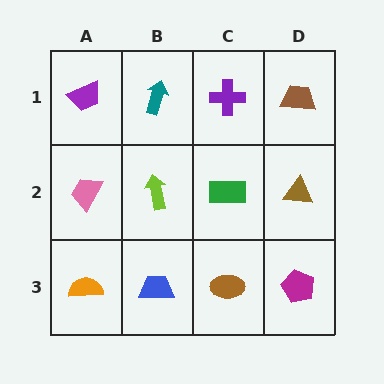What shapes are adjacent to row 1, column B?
A lime arrow (row 2, column B), a purple trapezoid (row 1, column A), a purple cross (row 1, column C).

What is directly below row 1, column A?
A pink trapezoid.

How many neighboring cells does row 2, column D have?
3.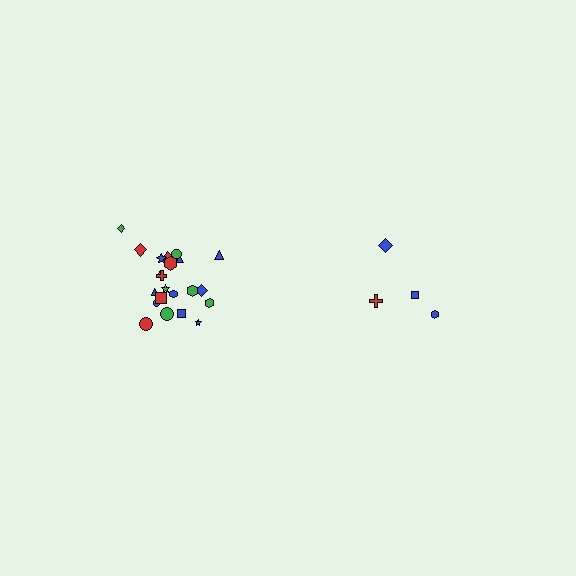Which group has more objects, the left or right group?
The left group.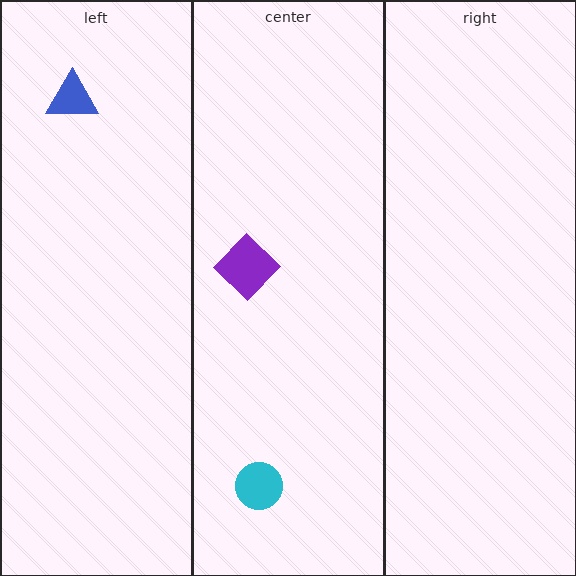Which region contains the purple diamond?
The center region.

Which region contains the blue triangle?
The left region.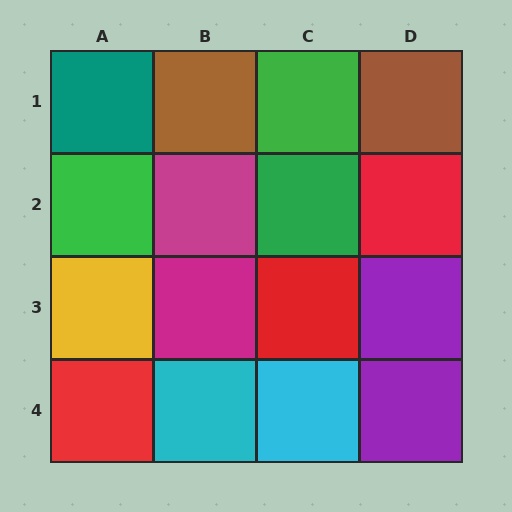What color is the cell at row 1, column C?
Green.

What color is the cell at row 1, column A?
Teal.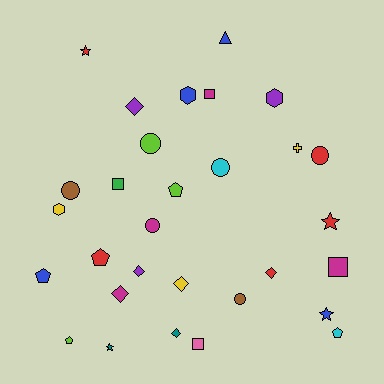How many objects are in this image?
There are 30 objects.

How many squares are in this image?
There are 4 squares.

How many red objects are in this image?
There are 5 red objects.